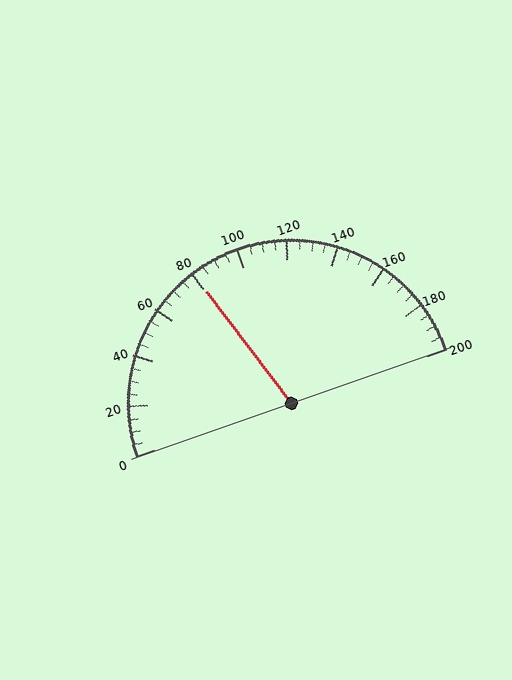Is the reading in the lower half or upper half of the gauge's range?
The reading is in the lower half of the range (0 to 200).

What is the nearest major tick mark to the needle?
The nearest major tick mark is 80.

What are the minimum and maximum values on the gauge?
The gauge ranges from 0 to 200.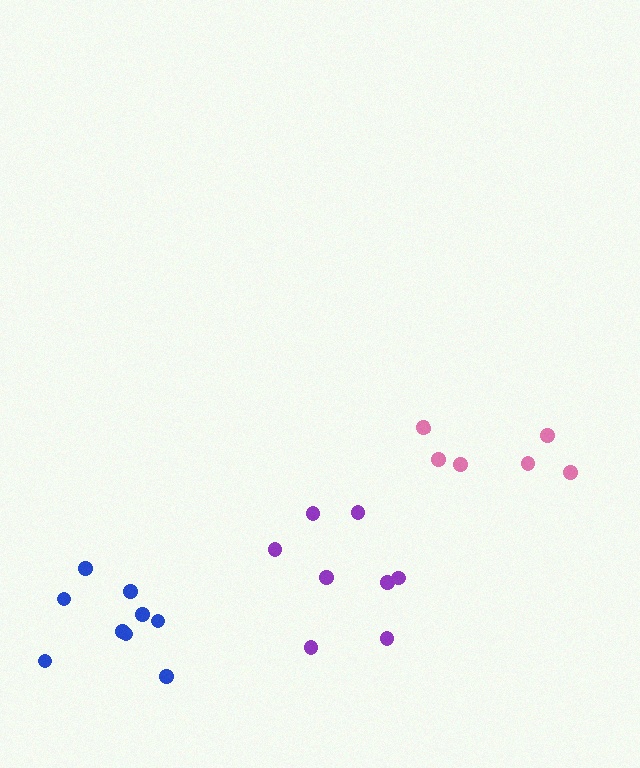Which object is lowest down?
The blue cluster is bottommost.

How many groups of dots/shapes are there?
There are 3 groups.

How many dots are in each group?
Group 1: 6 dots, Group 2: 9 dots, Group 3: 8 dots (23 total).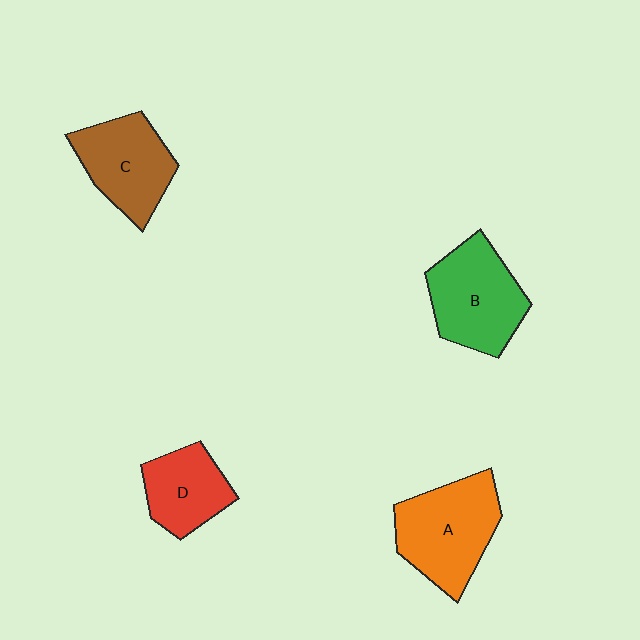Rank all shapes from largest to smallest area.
From largest to smallest: A (orange), B (green), C (brown), D (red).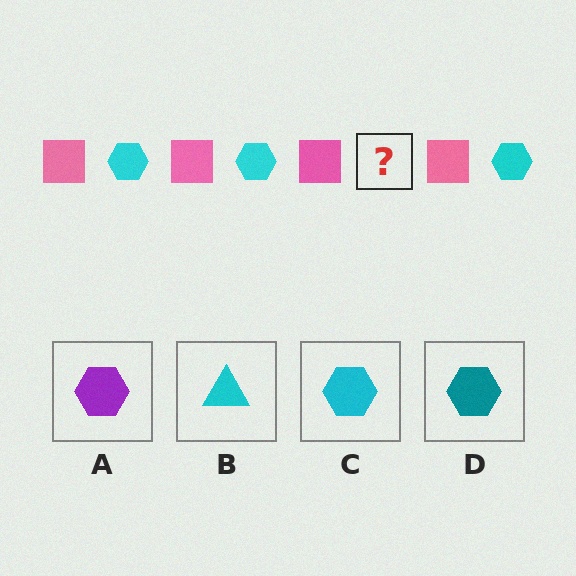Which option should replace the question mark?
Option C.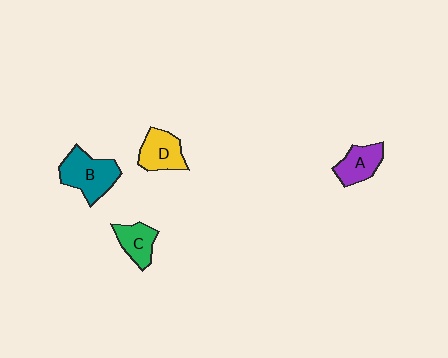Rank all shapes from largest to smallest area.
From largest to smallest: B (teal), D (yellow), A (purple), C (green).